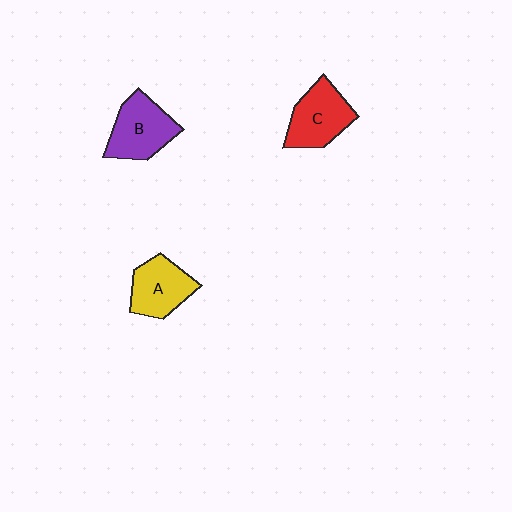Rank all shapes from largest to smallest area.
From largest to smallest: B (purple), C (red), A (yellow).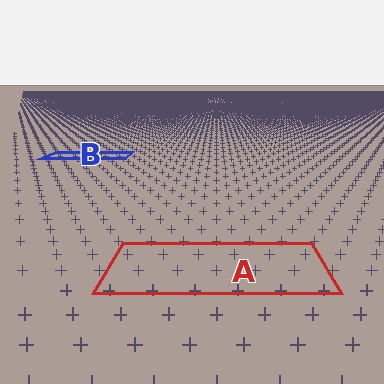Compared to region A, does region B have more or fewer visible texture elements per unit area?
Region B has more texture elements per unit area — they are packed more densely because it is farther away.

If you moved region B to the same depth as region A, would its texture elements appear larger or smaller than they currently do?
They would appear larger. At a closer depth, the same texture elements are projected at a bigger on-screen size.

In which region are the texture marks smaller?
The texture marks are smaller in region B, because it is farther away.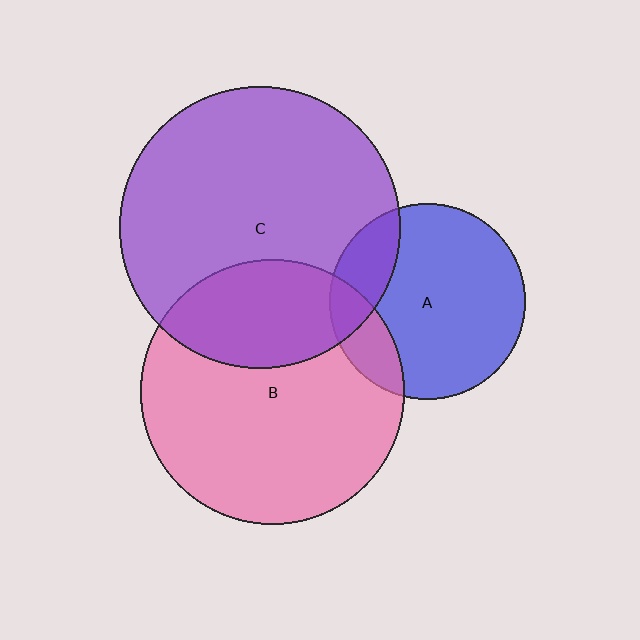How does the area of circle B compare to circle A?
Approximately 1.8 times.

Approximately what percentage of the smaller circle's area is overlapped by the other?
Approximately 15%.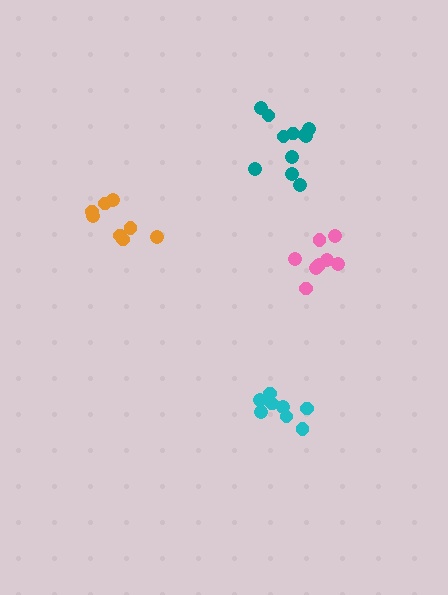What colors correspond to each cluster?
The clusters are colored: teal, cyan, orange, pink.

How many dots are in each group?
Group 1: 11 dots, Group 2: 8 dots, Group 3: 8 dots, Group 4: 8 dots (35 total).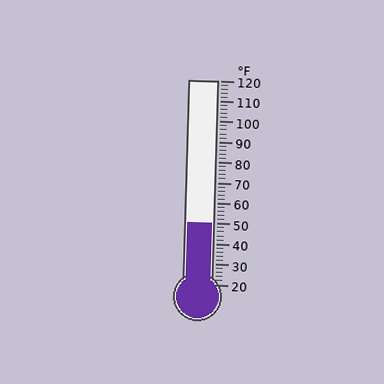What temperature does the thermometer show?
The thermometer shows approximately 50°F.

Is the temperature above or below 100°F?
The temperature is below 100°F.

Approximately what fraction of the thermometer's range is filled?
The thermometer is filled to approximately 30% of its range.